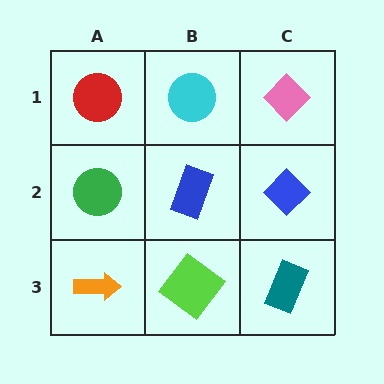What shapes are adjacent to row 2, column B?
A cyan circle (row 1, column B), a lime diamond (row 3, column B), a green circle (row 2, column A), a blue diamond (row 2, column C).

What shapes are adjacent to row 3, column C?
A blue diamond (row 2, column C), a lime diamond (row 3, column B).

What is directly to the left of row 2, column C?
A blue rectangle.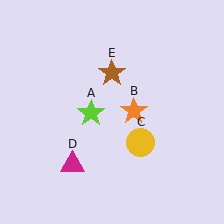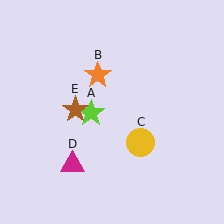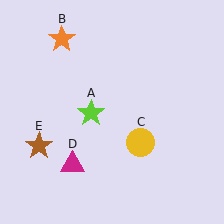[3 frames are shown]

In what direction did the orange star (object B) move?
The orange star (object B) moved up and to the left.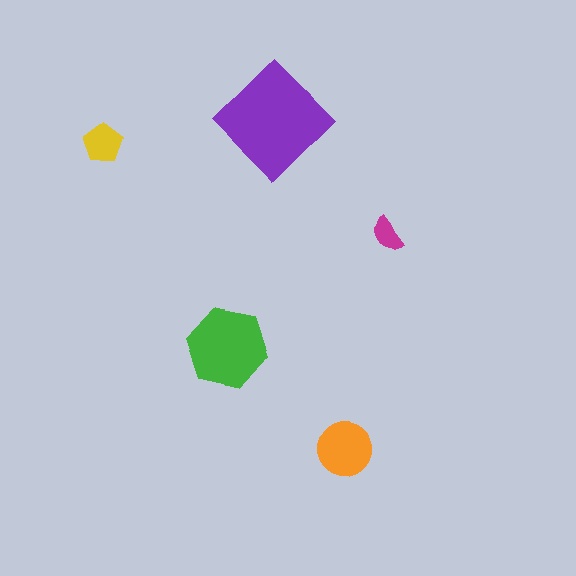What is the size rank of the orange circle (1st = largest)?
3rd.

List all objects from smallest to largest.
The magenta semicircle, the yellow pentagon, the orange circle, the green hexagon, the purple diamond.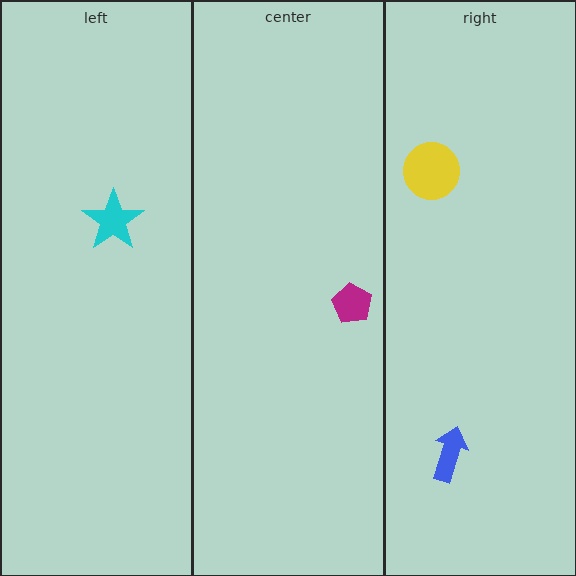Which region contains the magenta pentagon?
The center region.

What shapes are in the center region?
The magenta pentagon.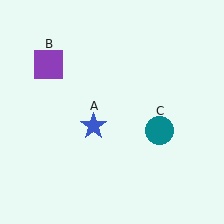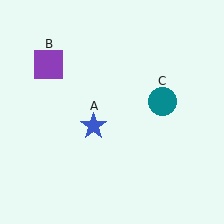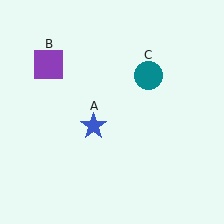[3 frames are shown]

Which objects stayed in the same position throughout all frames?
Blue star (object A) and purple square (object B) remained stationary.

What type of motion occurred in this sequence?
The teal circle (object C) rotated counterclockwise around the center of the scene.